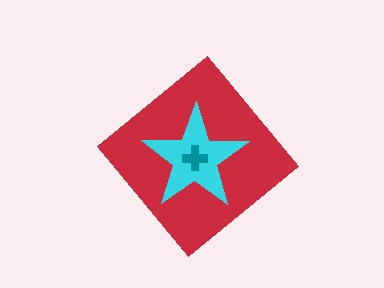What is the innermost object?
The teal cross.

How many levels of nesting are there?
3.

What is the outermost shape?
The red diamond.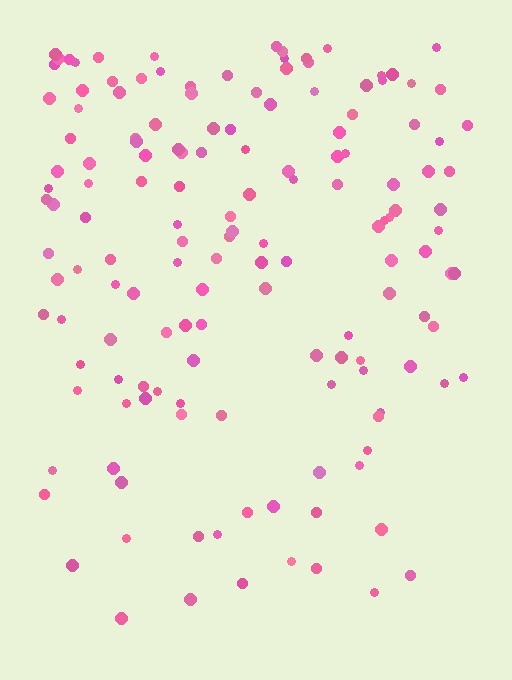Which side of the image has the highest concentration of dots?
The top.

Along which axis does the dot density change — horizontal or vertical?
Vertical.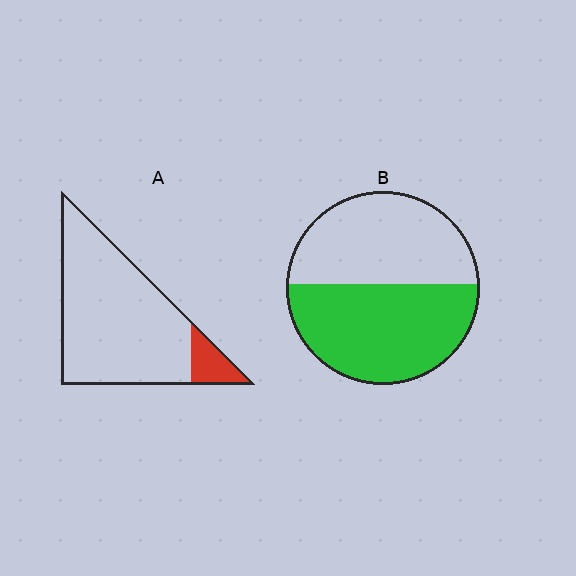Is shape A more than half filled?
No.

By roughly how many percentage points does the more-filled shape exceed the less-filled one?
By roughly 40 percentage points (B over A).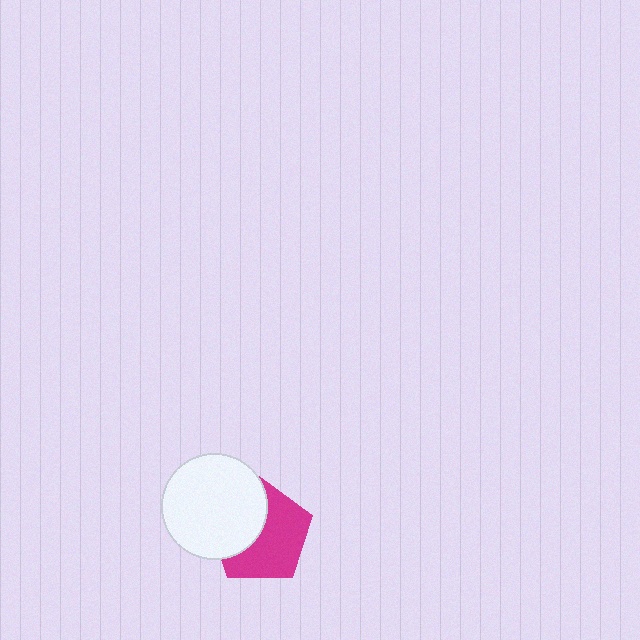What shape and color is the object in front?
The object in front is a white circle.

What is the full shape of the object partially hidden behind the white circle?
The partially hidden object is a magenta pentagon.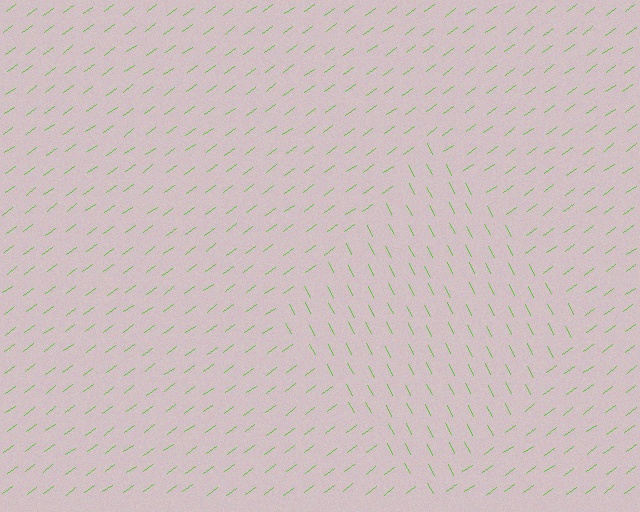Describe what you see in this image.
The image is filled with small lime line segments. A diamond region in the image has lines oriented differently from the surrounding lines, creating a visible texture boundary.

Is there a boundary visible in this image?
Yes, there is a texture boundary formed by a change in line orientation.